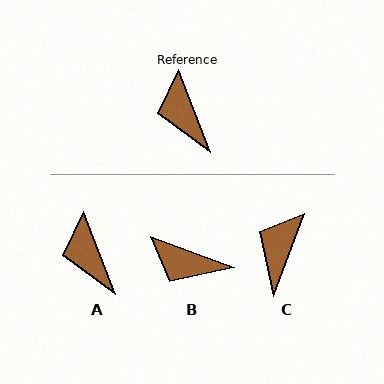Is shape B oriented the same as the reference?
No, it is off by about 48 degrees.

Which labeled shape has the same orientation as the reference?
A.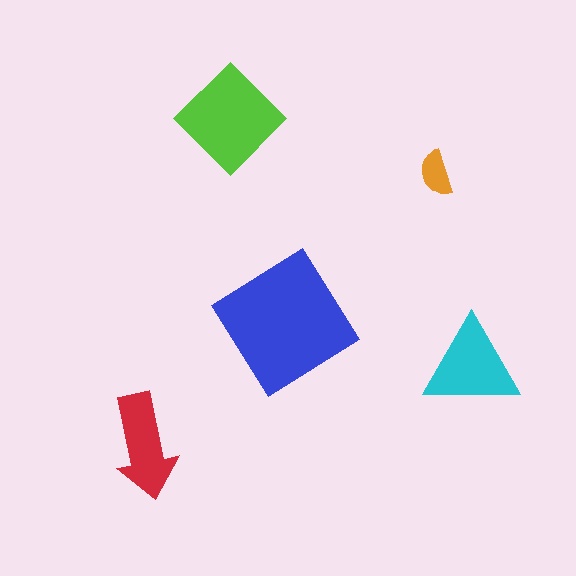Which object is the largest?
The blue diamond.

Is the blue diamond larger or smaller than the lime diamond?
Larger.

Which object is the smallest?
The orange semicircle.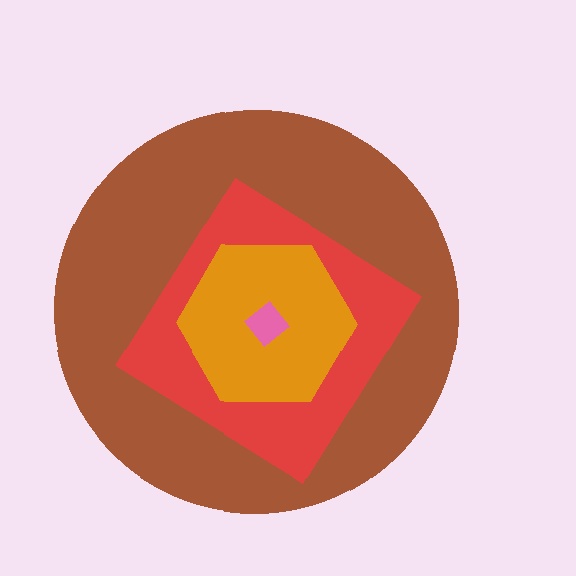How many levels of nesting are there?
4.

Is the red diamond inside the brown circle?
Yes.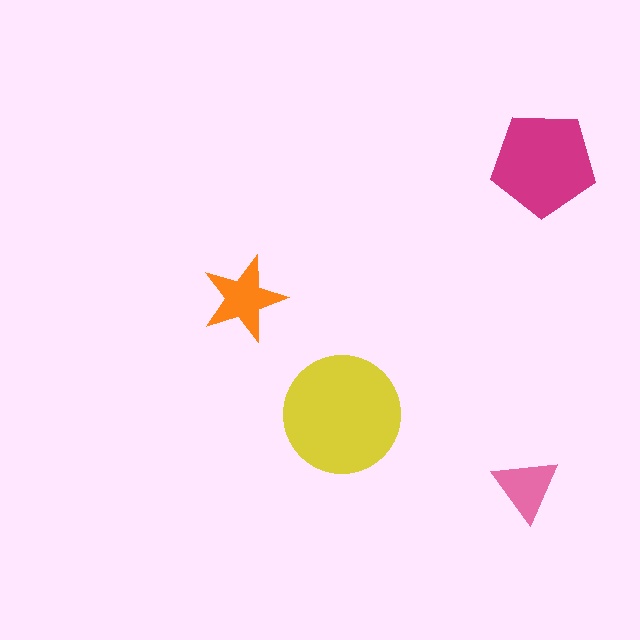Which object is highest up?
The magenta pentagon is topmost.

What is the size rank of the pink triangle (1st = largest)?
4th.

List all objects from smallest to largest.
The pink triangle, the orange star, the magenta pentagon, the yellow circle.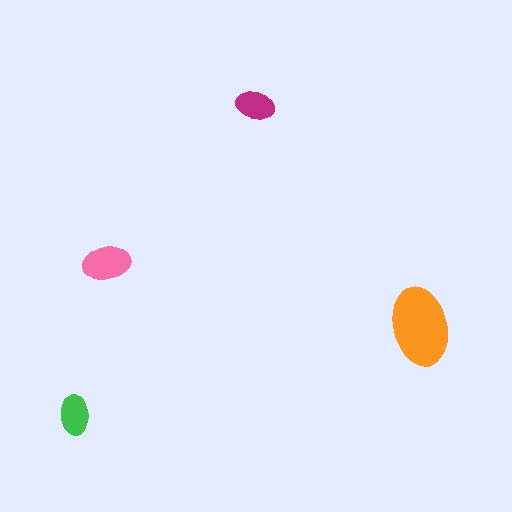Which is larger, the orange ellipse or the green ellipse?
The orange one.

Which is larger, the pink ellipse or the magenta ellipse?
The pink one.